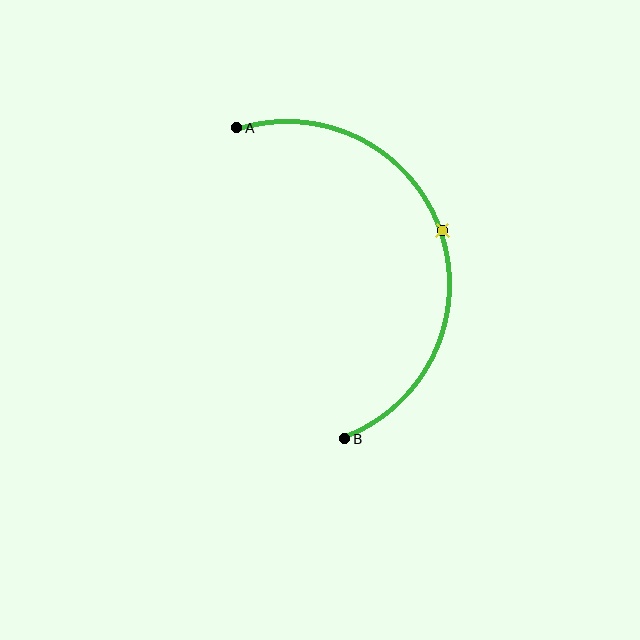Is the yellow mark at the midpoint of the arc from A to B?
Yes. The yellow mark lies on the arc at equal arc-length from both A and B — it is the arc midpoint.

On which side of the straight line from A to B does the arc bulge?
The arc bulges to the right of the straight line connecting A and B.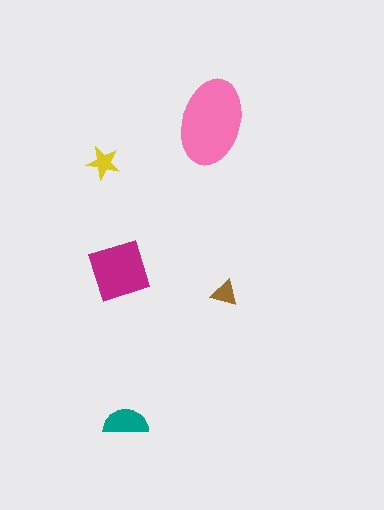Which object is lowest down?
The teal semicircle is bottommost.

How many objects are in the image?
There are 5 objects in the image.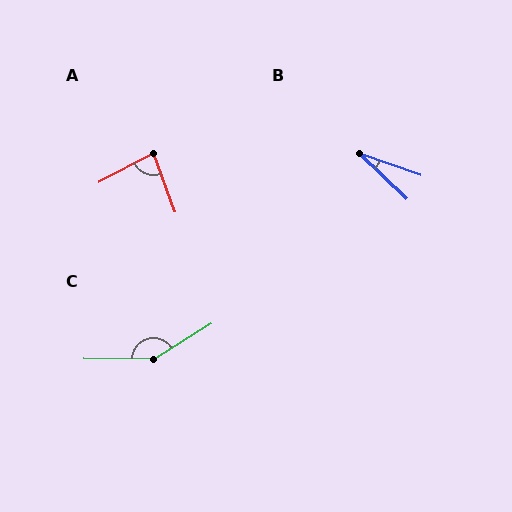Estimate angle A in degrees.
Approximately 82 degrees.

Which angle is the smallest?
B, at approximately 24 degrees.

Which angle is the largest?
C, at approximately 148 degrees.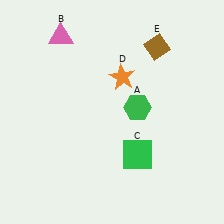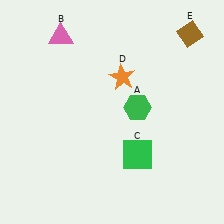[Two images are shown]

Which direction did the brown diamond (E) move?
The brown diamond (E) moved right.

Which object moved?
The brown diamond (E) moved right.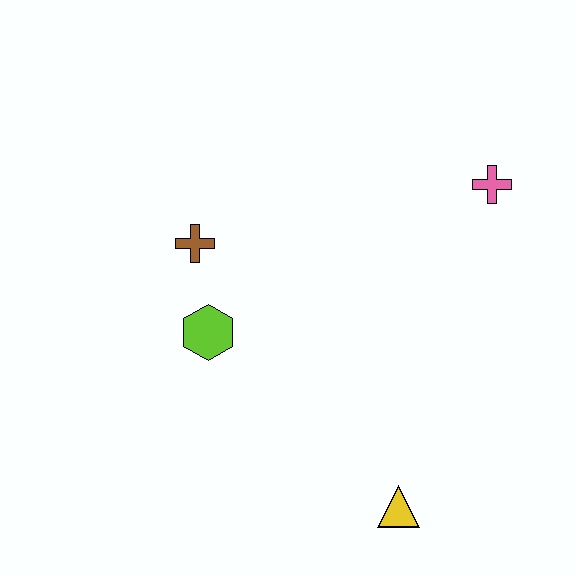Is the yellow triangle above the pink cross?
No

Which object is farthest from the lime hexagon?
The pink cross is farthest from the lime hexagon.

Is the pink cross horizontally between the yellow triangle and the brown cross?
No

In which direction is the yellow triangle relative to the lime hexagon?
The yellow triangle is to the right of the lime hexagon.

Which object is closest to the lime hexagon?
The brown cross is closest to the lime hexagon.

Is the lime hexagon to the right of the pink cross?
No